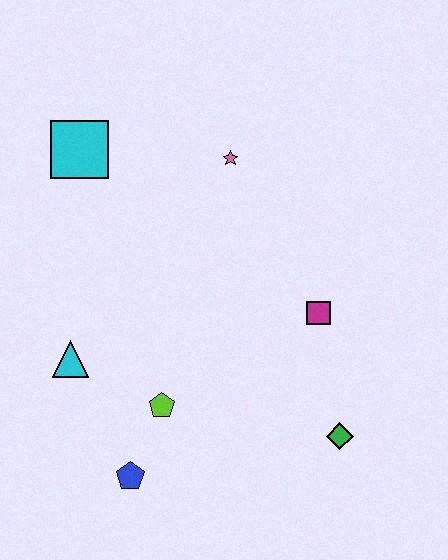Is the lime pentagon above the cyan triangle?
No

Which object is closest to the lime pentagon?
The blue pentagon is closest to the lime pentagon.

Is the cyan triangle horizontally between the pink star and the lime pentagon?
No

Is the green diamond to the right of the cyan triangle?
Yes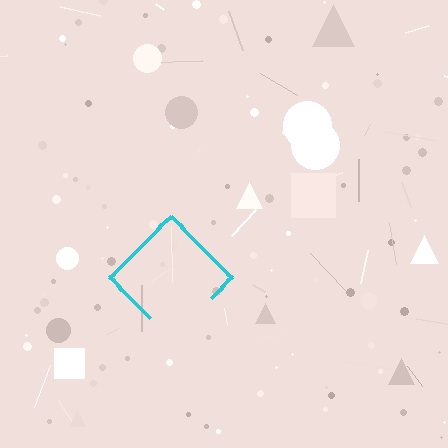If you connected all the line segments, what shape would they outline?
They would outline a diamond.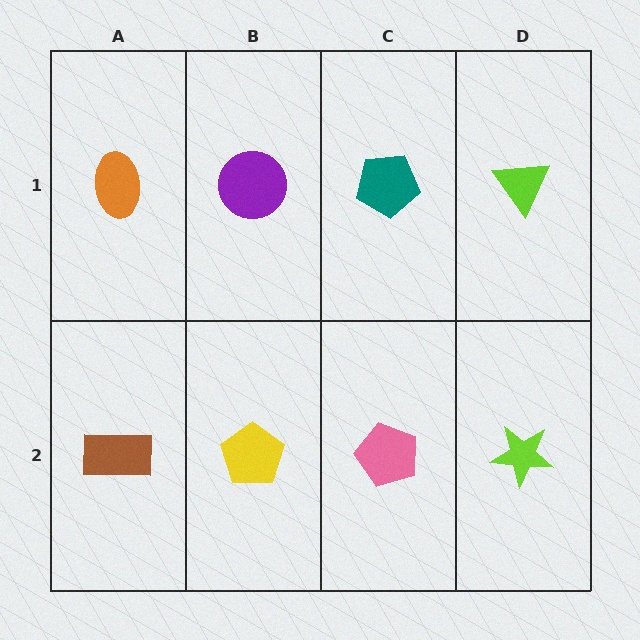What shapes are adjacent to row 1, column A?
A brown rectangle (row 2, column A), a purple circle (row 1, column B).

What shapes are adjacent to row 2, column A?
An orange ellipse (row 1, column A), a yellow pentagon (row 2, column B).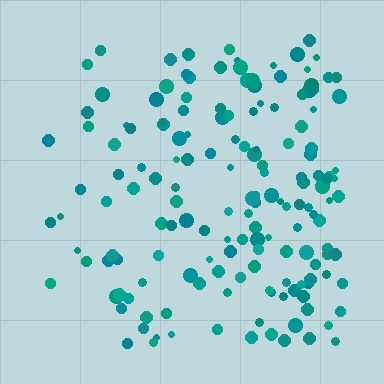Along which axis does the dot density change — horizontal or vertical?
Horizontal.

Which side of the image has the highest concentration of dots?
The right.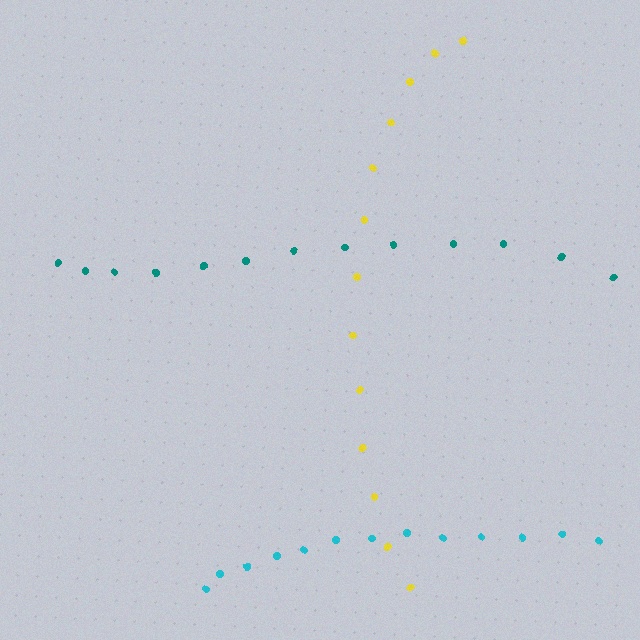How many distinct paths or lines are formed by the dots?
There are 3 distinct paths.